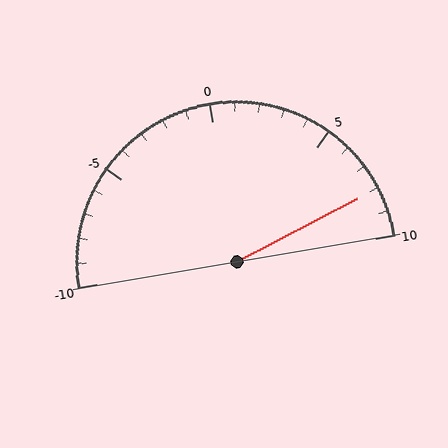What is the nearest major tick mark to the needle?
The nearest major tick mark is 10.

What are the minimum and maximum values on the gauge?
The gauge ranges from -10 to 10.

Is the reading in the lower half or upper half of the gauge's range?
The reading is in the upper half of the range (-10 to 10).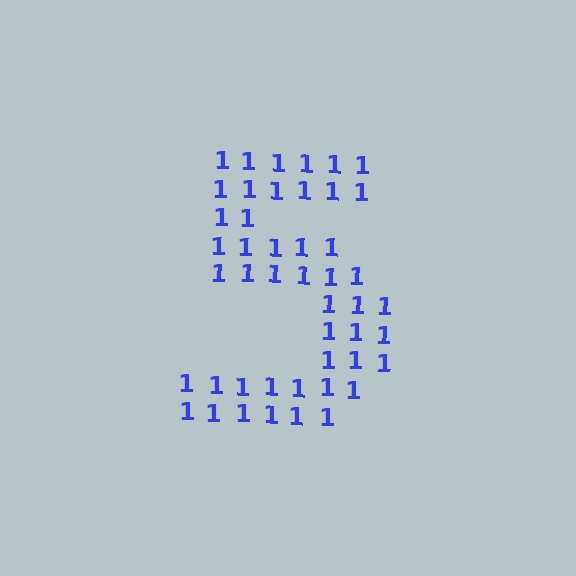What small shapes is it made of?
It is made of small digit 1's.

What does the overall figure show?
The overall figure shows the digit 5.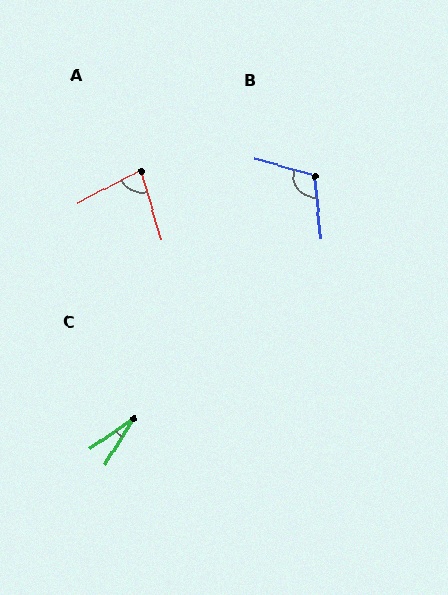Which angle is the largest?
B, at approximately 112 degrees.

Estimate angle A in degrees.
Approximately 79 degrees.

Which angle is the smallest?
C, at approximately 23 degrees.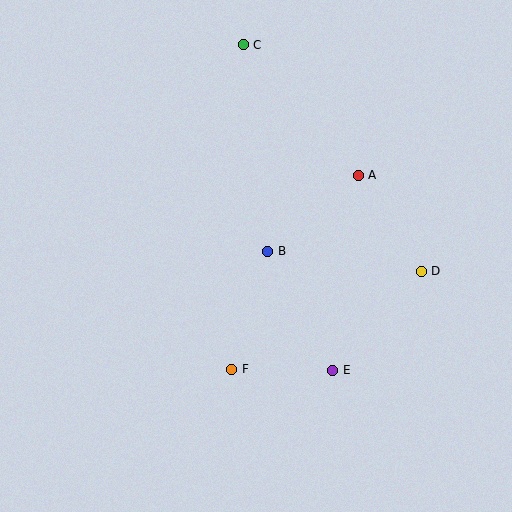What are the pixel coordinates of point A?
Point A is at (358, 175).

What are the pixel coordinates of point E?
Point E is at (333, 370).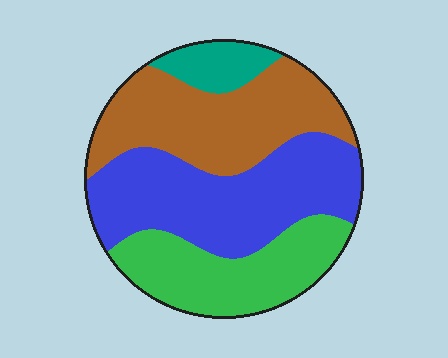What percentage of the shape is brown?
Brown takes up between a quarter and a half of the shape.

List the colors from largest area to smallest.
From largest to smallest: blue, brown, green, teal.